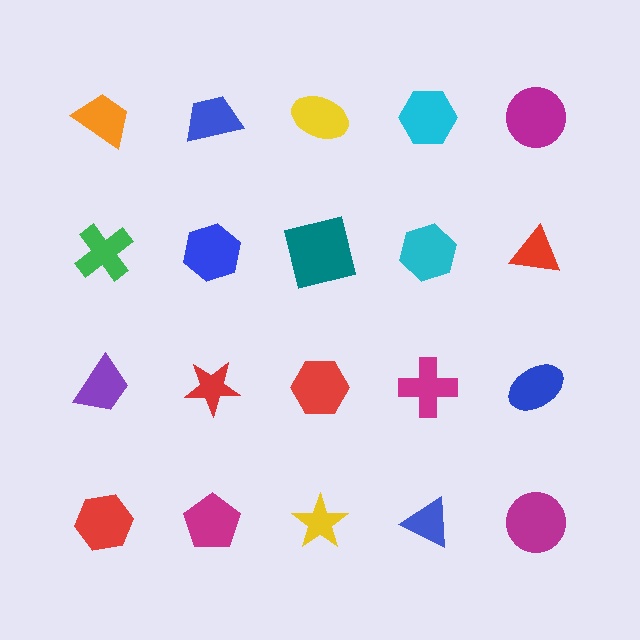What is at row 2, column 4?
A cyan hexagon.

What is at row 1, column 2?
A blue trapezoid.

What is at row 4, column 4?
A blue triangle.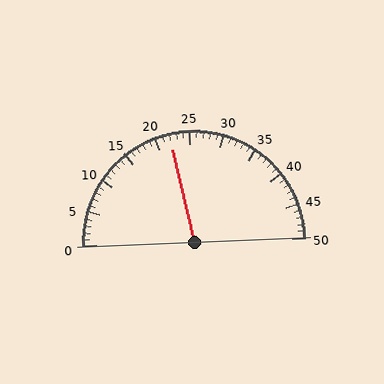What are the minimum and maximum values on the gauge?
The gauge ranges from 0 to 50.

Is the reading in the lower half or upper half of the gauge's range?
The reading is in the lower half of the range (0 to 50).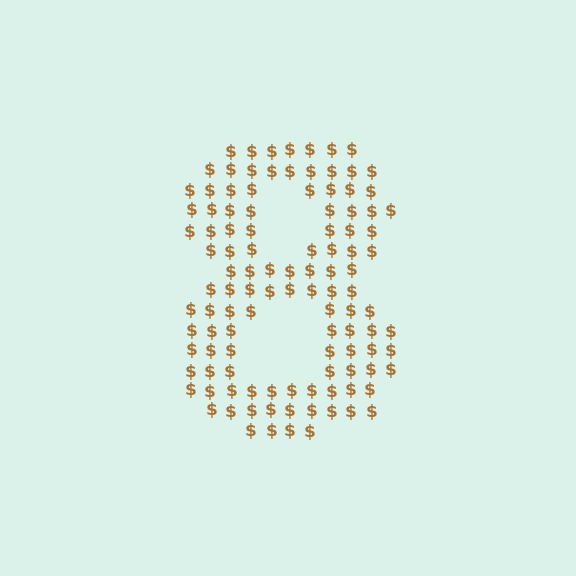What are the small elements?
The small elements are dollar signs.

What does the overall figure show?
The overall figure shows the digit 8.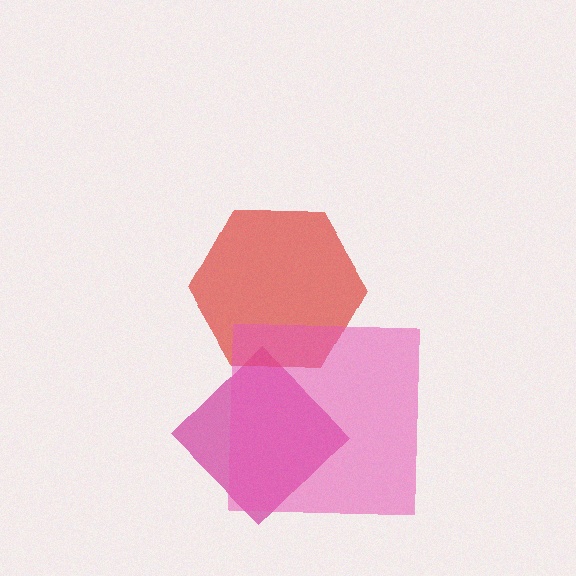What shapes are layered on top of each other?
The layered shapes are: a magenta diamond, a red hexagon, a pink square.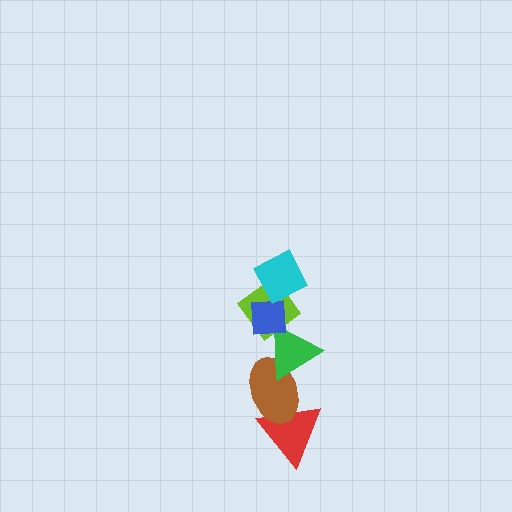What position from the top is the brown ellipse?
The brown ellipse is 5th from the top.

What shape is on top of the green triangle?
The lime diamond is on top of the green triangle.